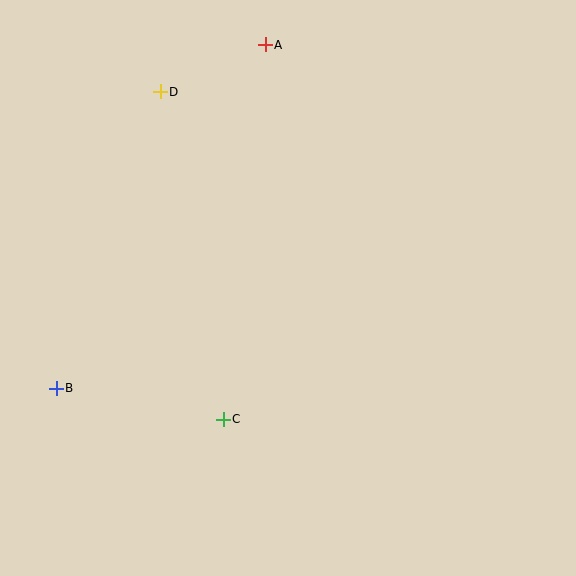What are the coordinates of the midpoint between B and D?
The midpoint between B and D is at (108, 240).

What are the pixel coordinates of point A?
Point A is at (265, 45).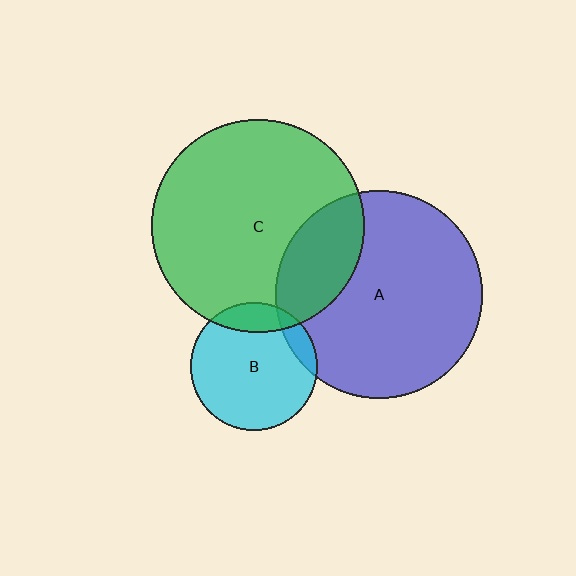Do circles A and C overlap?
Yes.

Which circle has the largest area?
Circle C (green).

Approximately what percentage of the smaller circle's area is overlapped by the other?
Approximately 25%.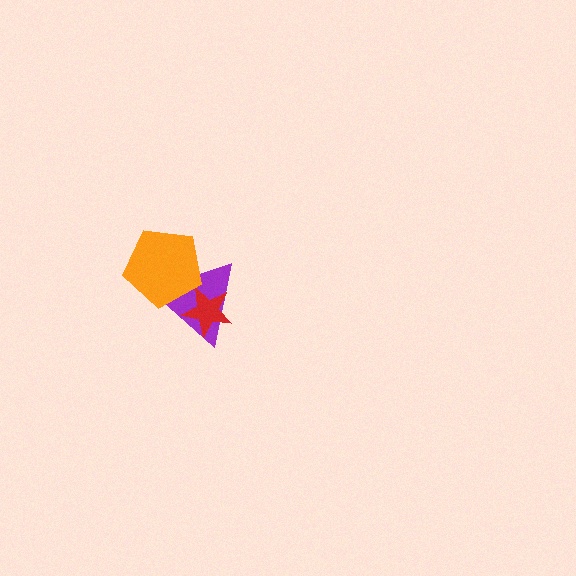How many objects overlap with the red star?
1 object overlaps with the red star.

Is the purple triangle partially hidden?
Yes, it is partially covered by another shape.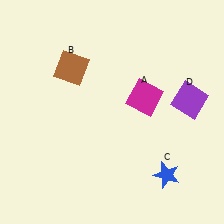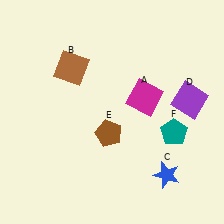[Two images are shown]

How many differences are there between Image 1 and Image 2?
There are 2 differences between the two images.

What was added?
A brown pentagon (E), a teal pentagon (F) were added in Image 2.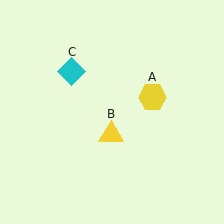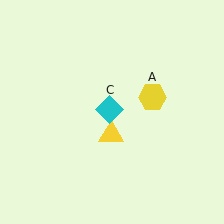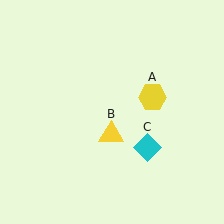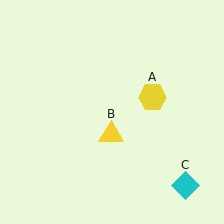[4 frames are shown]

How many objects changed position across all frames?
1 object changed position: cyan diamond (object C).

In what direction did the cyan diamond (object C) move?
The cyan diamond (object C) moved down and to the right.